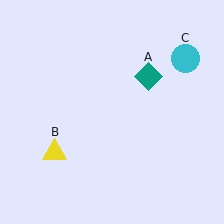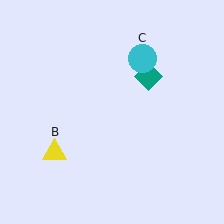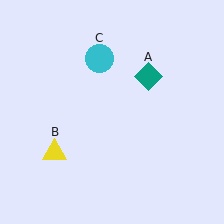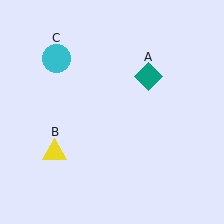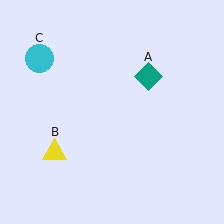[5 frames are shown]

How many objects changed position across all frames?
1 object changed position: cyan circle (object C).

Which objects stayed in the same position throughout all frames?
Teal diamond (object A) and yellow triangle (object B) remained stationary.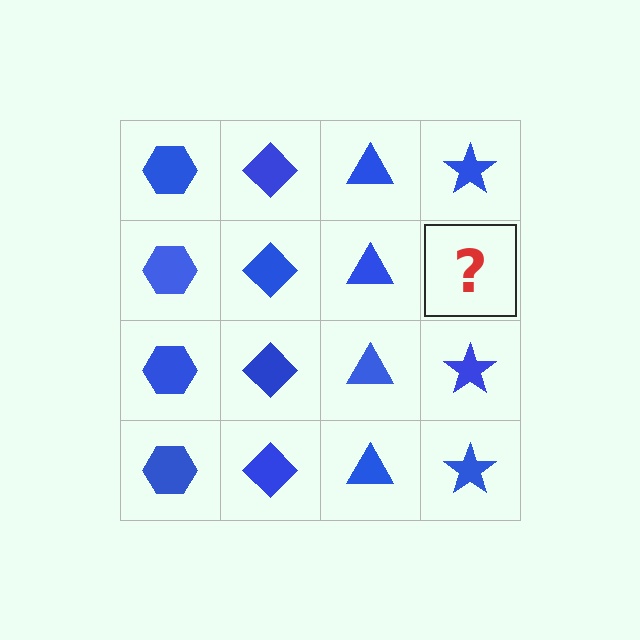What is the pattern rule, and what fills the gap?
The rule is that each column has a consistent shape. The gap should be filled with a blue star.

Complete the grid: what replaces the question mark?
The question mark should be replaced with a blue star.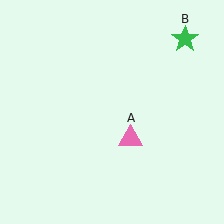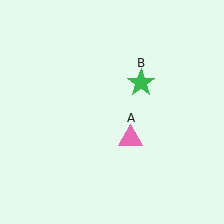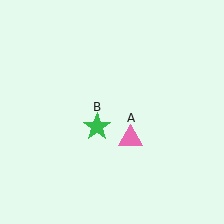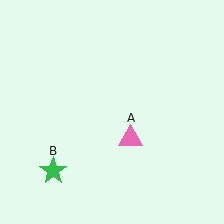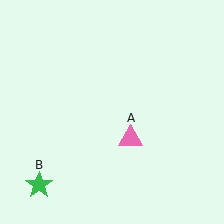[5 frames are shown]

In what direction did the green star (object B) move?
The green star (object B) moved down and to the left.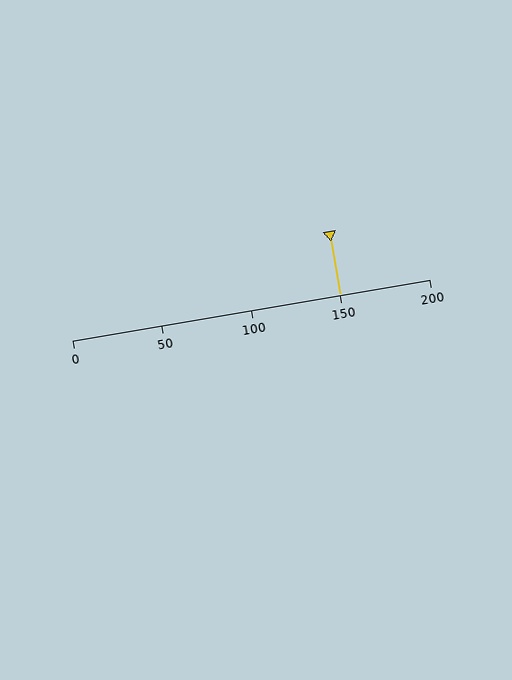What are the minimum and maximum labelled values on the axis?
The axis runs from 0 to 200.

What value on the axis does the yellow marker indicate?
The marker indicates approximately 150.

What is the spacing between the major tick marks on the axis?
The major ticks are spaced 50 apart.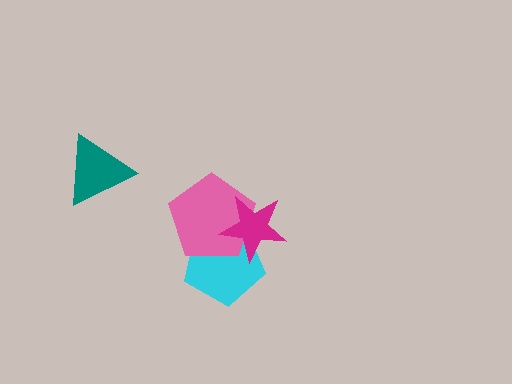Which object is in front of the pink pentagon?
The magenta star is in front of the pink pentagon.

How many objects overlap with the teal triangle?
0 objects overlap with the teal triangle.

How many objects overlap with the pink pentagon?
2 objects overlap with the pink pentagon.